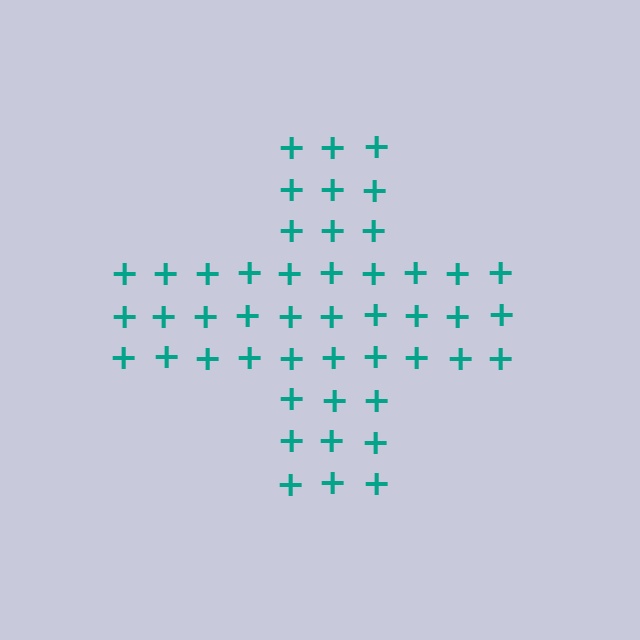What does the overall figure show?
The overall figure shows a cross.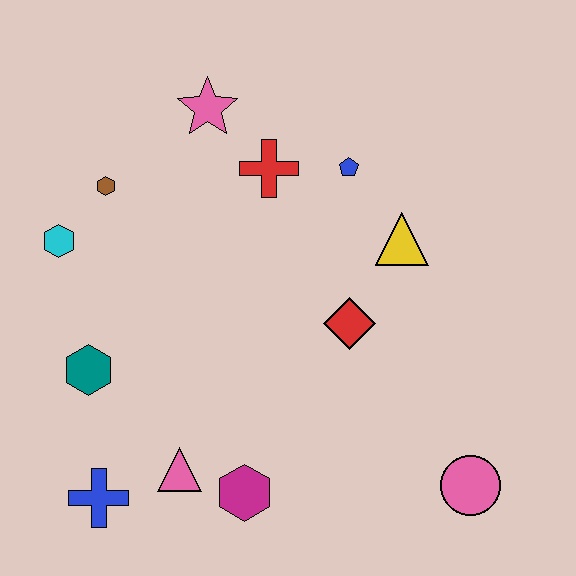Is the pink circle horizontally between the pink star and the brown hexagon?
No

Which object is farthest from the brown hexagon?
The pink circle is farthest from the brown hexagon.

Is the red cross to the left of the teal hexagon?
No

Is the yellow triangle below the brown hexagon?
Yes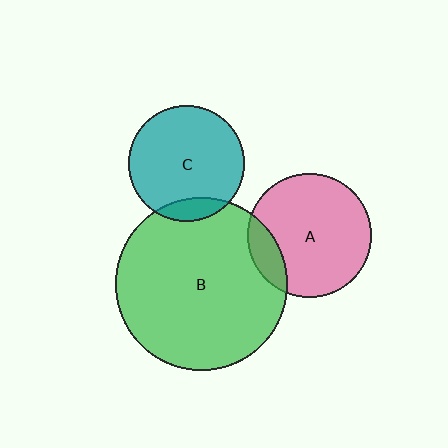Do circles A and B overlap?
Yes.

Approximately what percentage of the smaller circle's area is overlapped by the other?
Approximately 15%.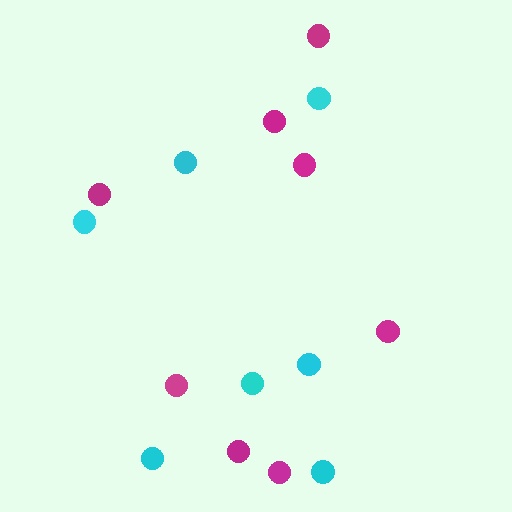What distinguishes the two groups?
There are 2 groups: one group of cyan circles (7) and one group of magenta circles (8).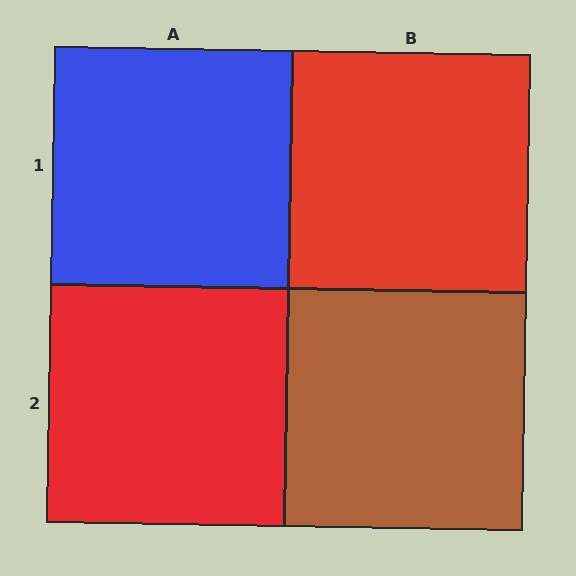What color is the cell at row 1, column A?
Blue.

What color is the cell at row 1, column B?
Red.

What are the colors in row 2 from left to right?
Red, brown.